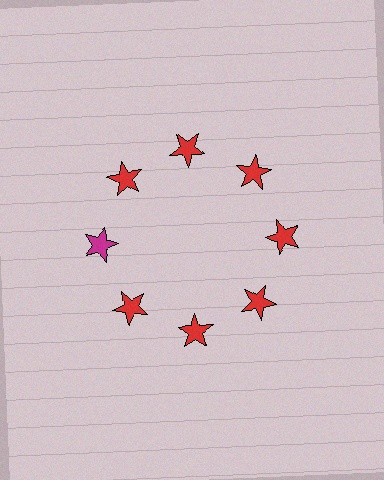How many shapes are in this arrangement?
There are 8 shapes arranged in a ring pattern.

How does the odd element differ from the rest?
It has a different color: magenta instead of red.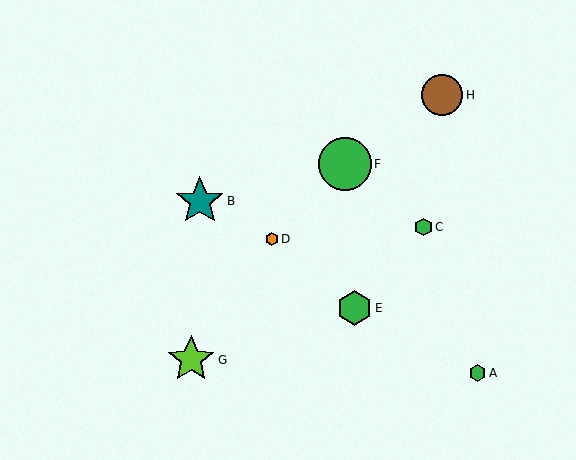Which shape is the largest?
The green circle (labeled F) is the largest.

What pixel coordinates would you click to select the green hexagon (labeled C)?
Click at (424, 227) to select the green hexagon C.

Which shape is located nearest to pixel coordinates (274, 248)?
The orange hexagon (labeled D) at (272, 239) is nearest to that location.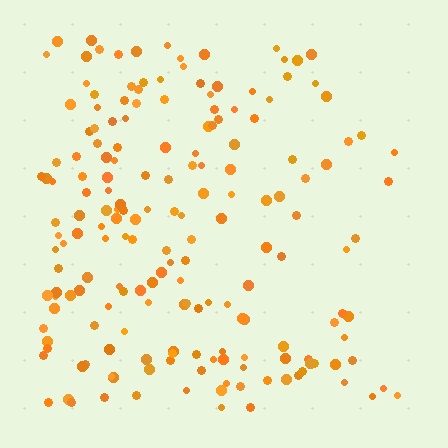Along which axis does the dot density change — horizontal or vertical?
Horizontal.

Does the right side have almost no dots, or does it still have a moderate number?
Still a moderate number, just noticeably fewer than the left.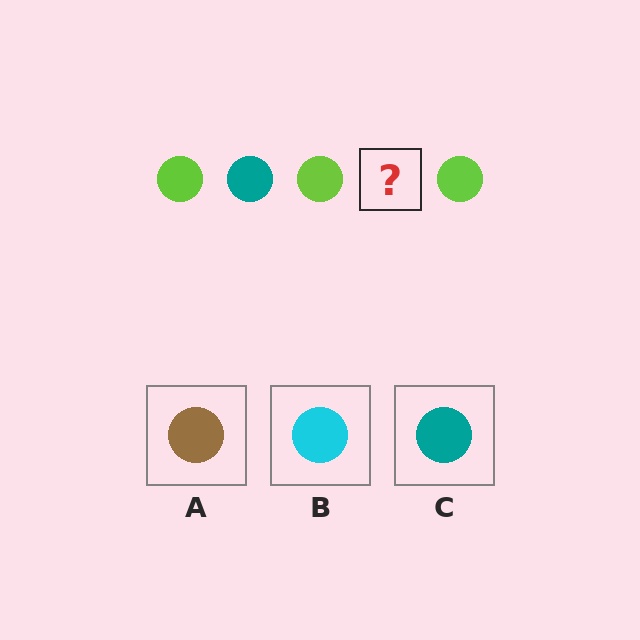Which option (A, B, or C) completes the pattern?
C.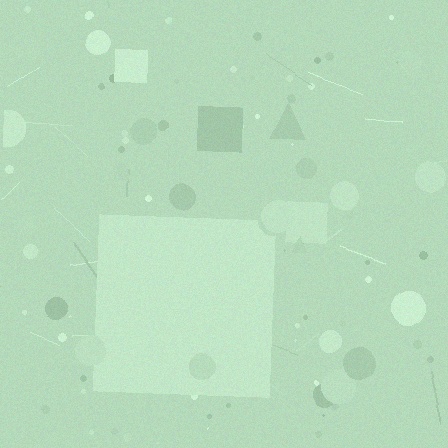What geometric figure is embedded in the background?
A square is embedded in the background.